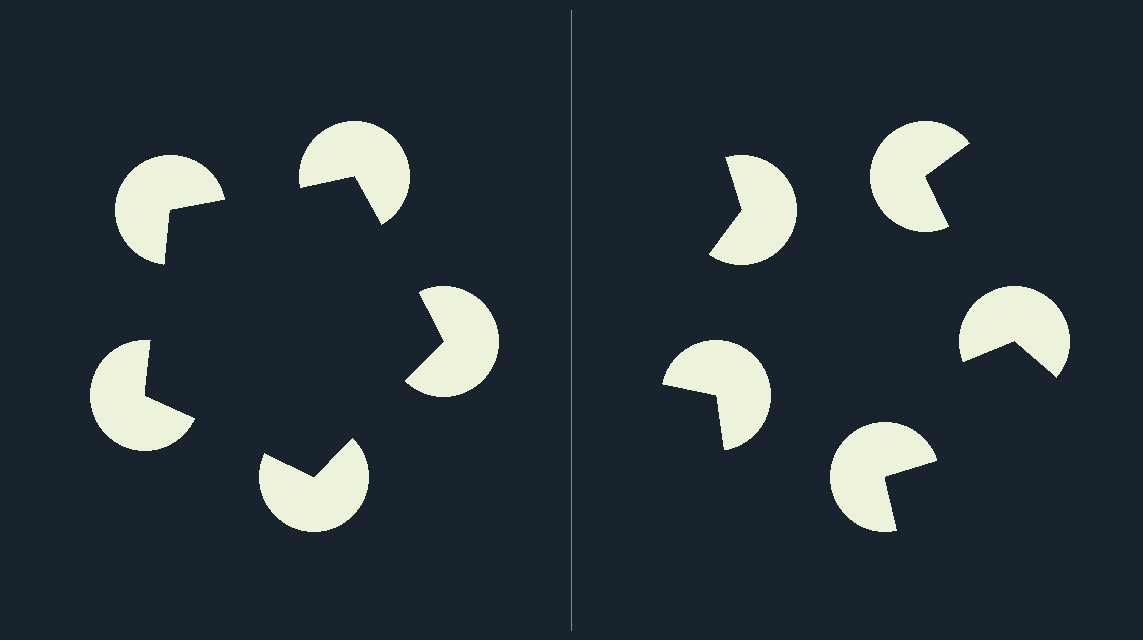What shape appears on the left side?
An illusory pentagon.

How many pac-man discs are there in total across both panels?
10 — 5 on each side.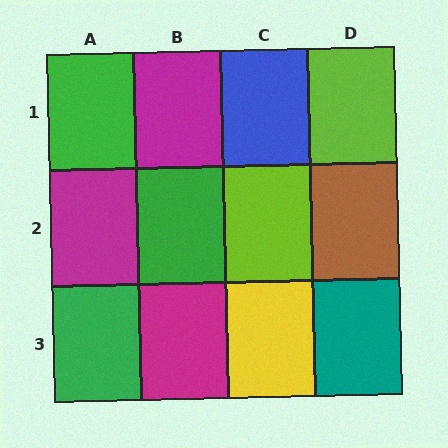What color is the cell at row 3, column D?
Teal.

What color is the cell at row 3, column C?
Yellow.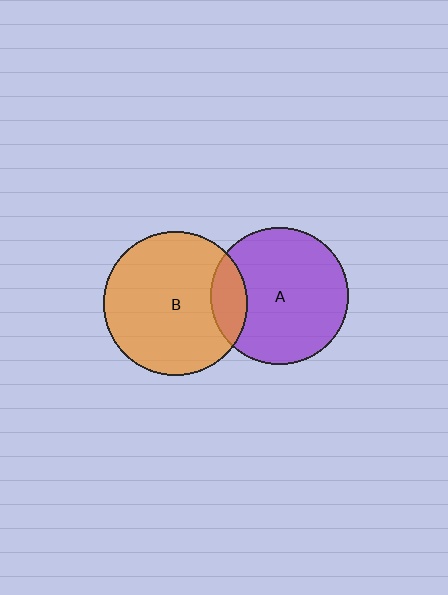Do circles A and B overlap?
Yes.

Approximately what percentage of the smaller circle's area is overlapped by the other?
Approximately 15%.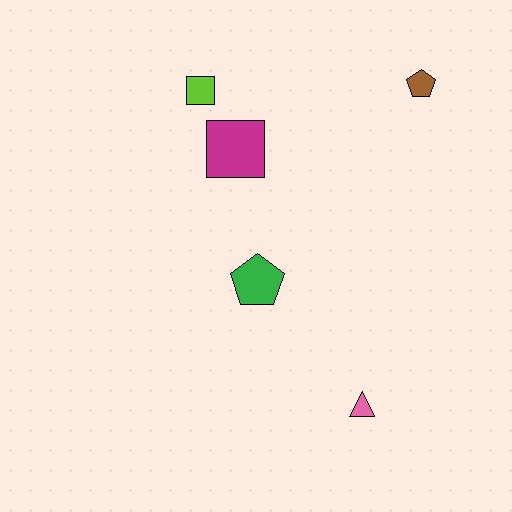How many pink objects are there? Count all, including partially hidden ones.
There is 1 pink object.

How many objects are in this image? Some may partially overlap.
There are 5 objects.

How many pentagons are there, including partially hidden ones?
There are 2 pentagons.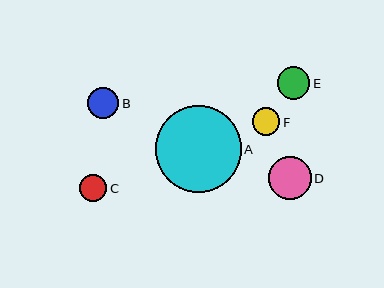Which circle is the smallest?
Circle C is the smallest with a size of approximately 27 pixels.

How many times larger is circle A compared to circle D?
Circle A is approximately 2.0 times the size of circle D.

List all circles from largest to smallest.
From largest to smallest: A, D, E, B, F, C.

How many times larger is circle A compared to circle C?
Circle A is approximately 3.2 times the size of circle C.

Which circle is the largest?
Circle A is the largest with a size of approximately 86 pixels.